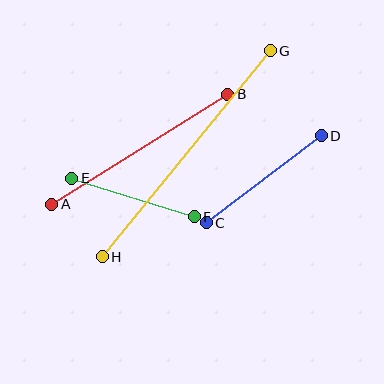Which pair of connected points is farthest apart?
Points G and H are farthest apart.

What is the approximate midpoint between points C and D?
The midpoint is at approximately (264, 179) pixels.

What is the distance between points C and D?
The distance is approximately 144 pixels.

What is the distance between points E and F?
The distance is approximately 129 pixels.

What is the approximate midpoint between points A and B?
The midpoint is at approximately (140, 149) pixels.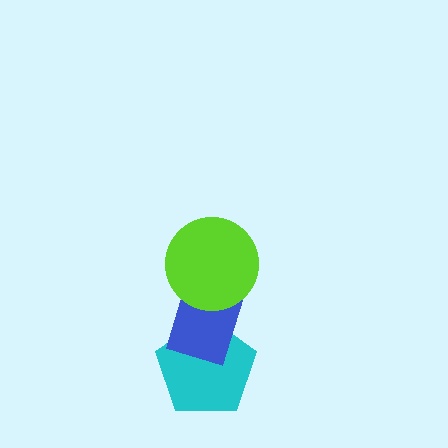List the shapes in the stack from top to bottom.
From top to bottom: the lime circle, the blue rectangle, the cyan pentagon.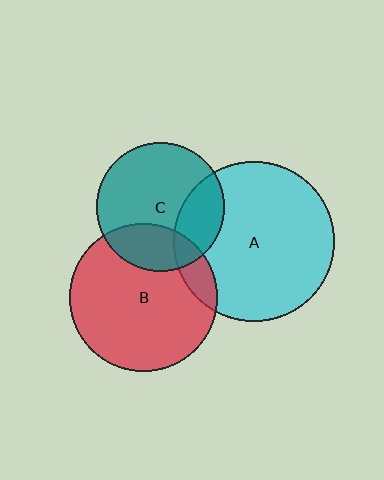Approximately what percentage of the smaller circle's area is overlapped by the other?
Approximately 25%.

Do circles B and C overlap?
Yes.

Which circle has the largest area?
Circle A (cyan).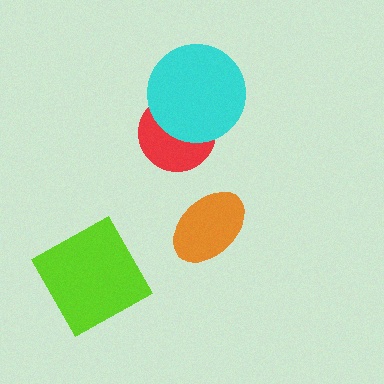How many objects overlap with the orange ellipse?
0 objects overlap with the orange ellipse.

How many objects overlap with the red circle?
1 object overlaps with the red circle.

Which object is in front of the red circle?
The cyan circle is in front of the red circle.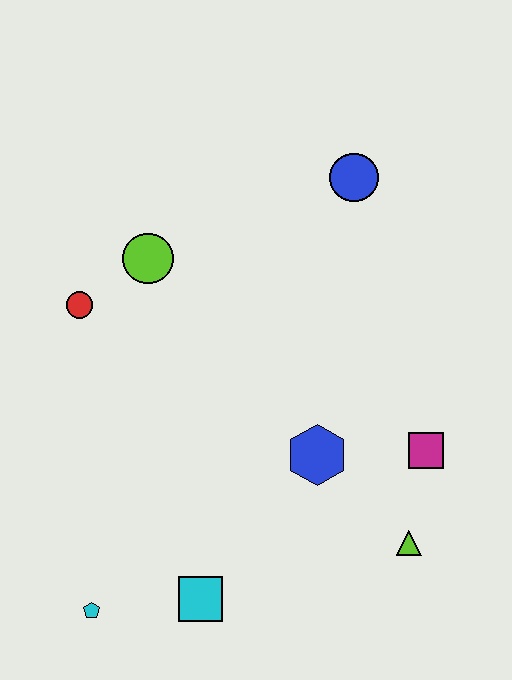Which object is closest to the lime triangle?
The magenta square is closest to the lime triangle.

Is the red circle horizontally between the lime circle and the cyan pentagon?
No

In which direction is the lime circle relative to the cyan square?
The lime circle is above the cyan square.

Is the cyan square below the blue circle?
Yes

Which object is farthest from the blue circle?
The cyan pentagon is farthest from the blue circle.